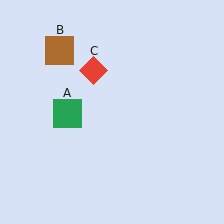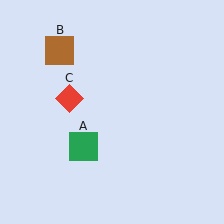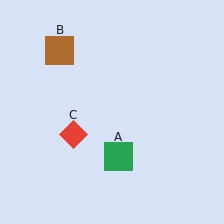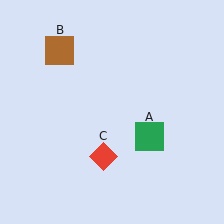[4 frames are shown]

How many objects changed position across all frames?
2 objects changed position: green square (object A), red diamond (object C).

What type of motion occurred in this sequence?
The green square (object A), red diamond (object C) rotated counterclockwise around the center of the scene.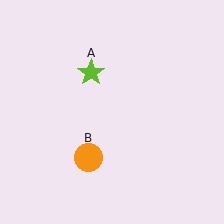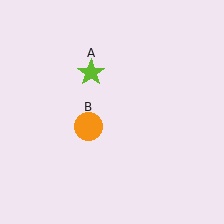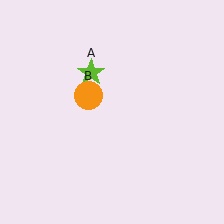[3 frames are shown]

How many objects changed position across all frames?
1 object changed position: orange circle (object B).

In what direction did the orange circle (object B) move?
The orange circle (object B) moved up.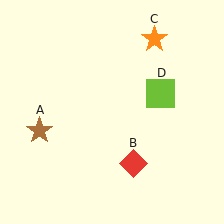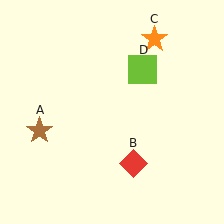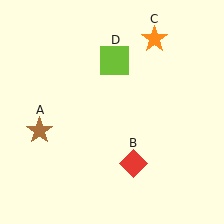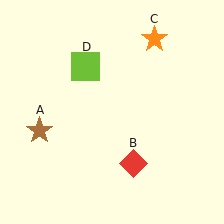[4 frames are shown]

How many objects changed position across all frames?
1 object changed position: lime square (object D).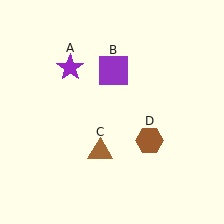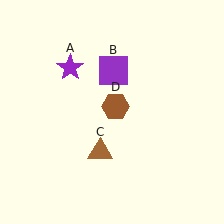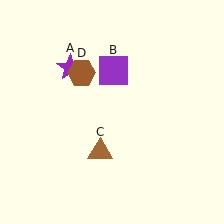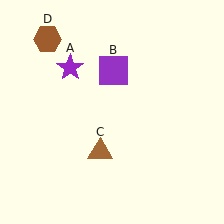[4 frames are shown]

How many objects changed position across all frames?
1 object changed position: brown hexagon (object D).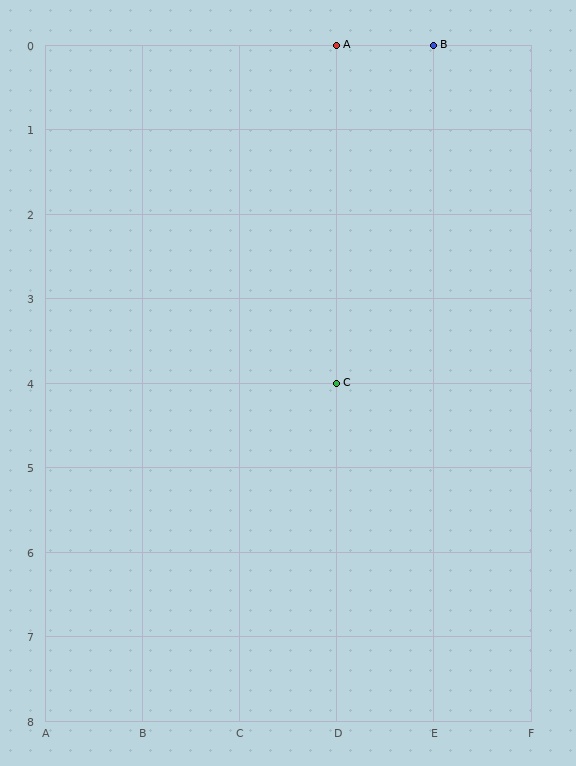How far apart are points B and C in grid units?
Points B and C are 1 column and 4 rows apart (about 4.1 grid units diagonally).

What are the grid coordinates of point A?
Point A is at grid coordinates (D, 0).